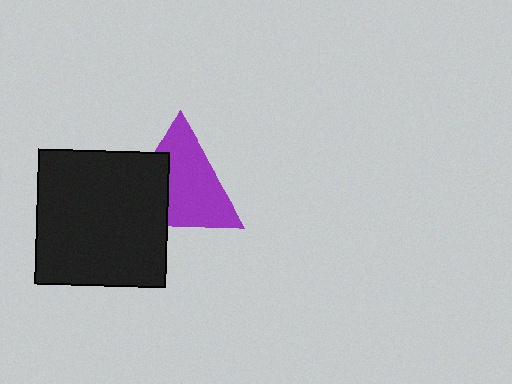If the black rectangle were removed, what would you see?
You would see the complete purple triangle.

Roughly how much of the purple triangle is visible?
Most of it is visible (roughly 65%).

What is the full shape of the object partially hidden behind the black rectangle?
The partially hidden object is a purple triangle.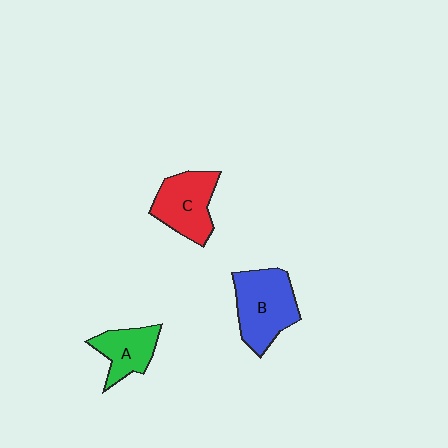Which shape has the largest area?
Shape B (blue).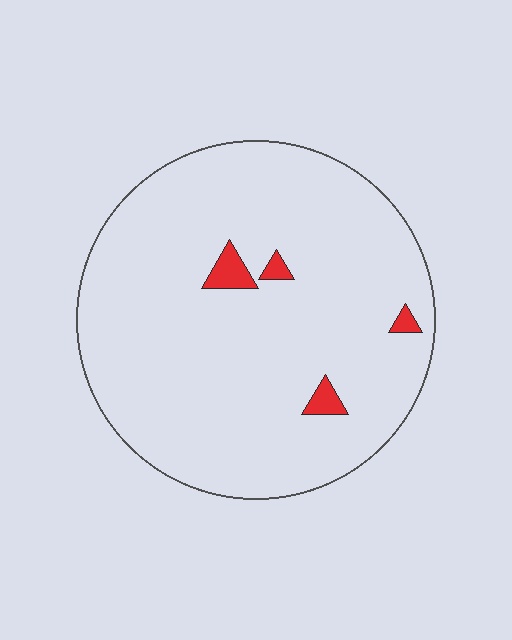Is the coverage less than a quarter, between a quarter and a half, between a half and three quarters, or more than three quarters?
Less than a quarter.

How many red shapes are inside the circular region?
4.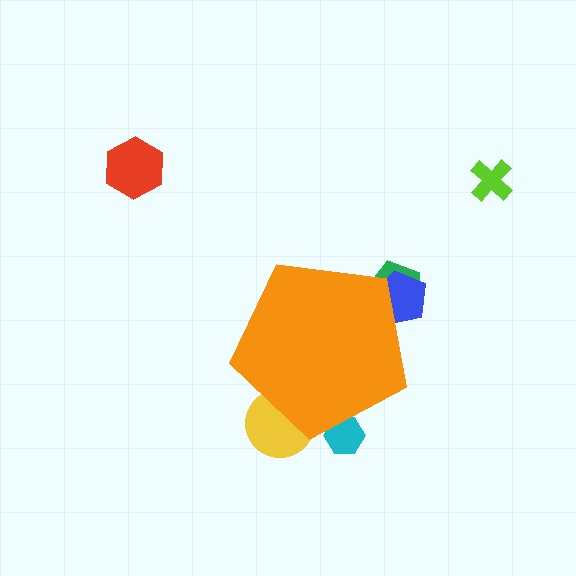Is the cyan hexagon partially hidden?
Yes, the cyan hexagon is partially hidden behind the orange pentagon.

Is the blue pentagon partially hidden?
Yes, the blue pentagon is partially hidden behind the orange pentagon.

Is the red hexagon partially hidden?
No, the red hexagon is fully visible.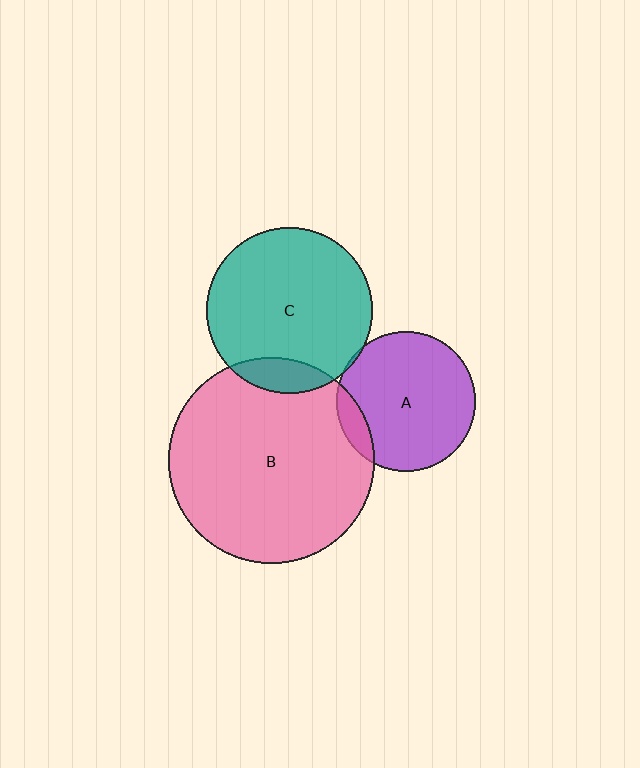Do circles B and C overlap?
Yes.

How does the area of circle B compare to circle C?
Approximately 1.5 times.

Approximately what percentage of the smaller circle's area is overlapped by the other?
Approximately 10%.